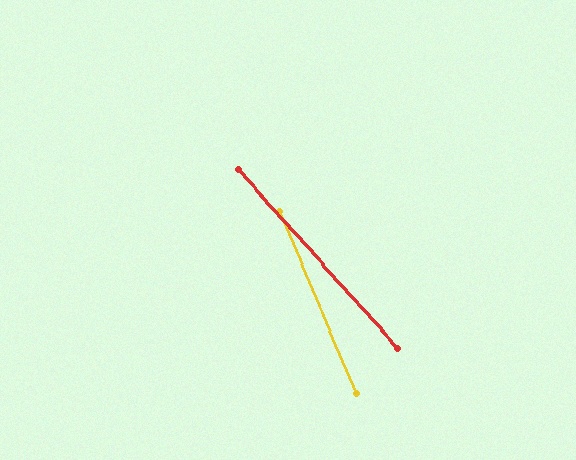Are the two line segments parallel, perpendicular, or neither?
Neither parallel nor perpendicular — they differ by about 19°.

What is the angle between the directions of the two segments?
Approximately 19 degrees.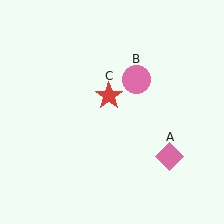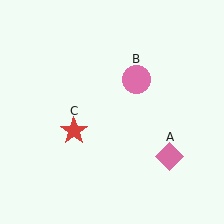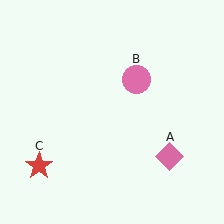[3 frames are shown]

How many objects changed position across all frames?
1 object changed position: red star (object C).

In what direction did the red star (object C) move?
The red star (object C) moved down and to the left.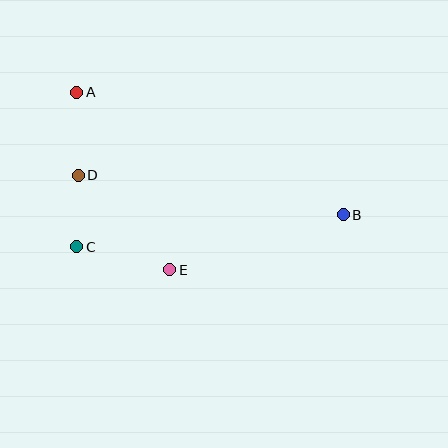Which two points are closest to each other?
Points C and D are closest to each other.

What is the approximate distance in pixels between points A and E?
The distance between A and E is approximately 200 pixels.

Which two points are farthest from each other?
Points A and B are farthest from each other.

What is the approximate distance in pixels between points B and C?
The distance between B and C is approximately 268 pixels.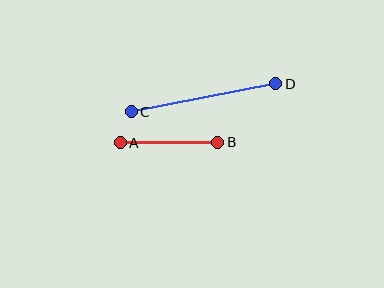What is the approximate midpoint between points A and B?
The midpoint is at approximately (169, 142) pixels.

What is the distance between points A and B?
The distance is approximately 97 pixels.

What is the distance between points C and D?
The distance is approximately 147 pixels.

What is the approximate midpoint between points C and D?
The midpoint is at approximately (204, 98) pixels.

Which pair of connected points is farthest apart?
Points C and D are farthest apart.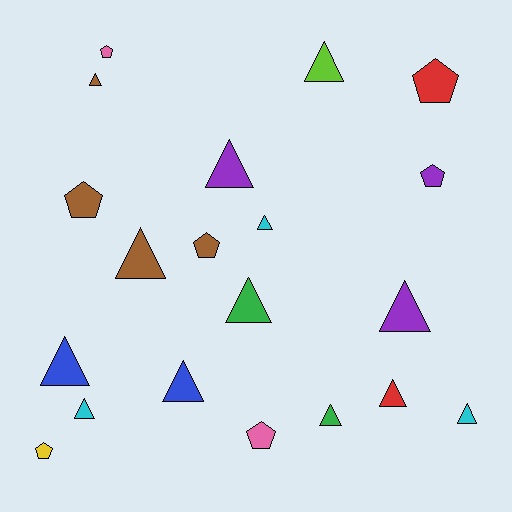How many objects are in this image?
There are 20 objects.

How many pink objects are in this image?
There are 2 pink objects.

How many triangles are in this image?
There are 13 triangles.